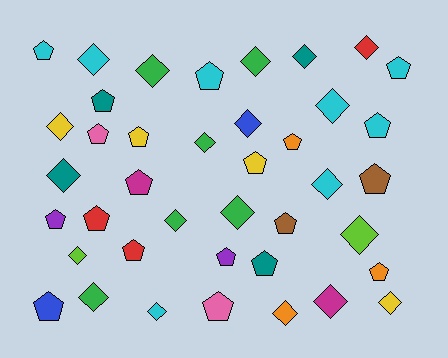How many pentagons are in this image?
There are 20 pentagons.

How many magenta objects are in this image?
There are 2 magenta objects.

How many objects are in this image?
There are 40 objects.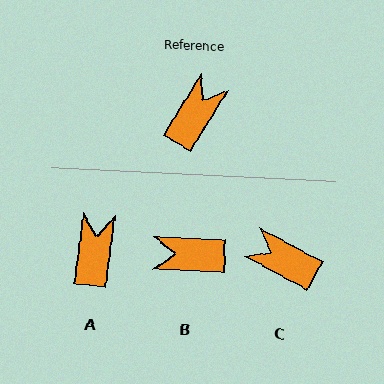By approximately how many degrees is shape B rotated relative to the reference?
Approximately 120 degrees counter-clockwise.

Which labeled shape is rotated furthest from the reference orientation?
B, about 120 degrees away.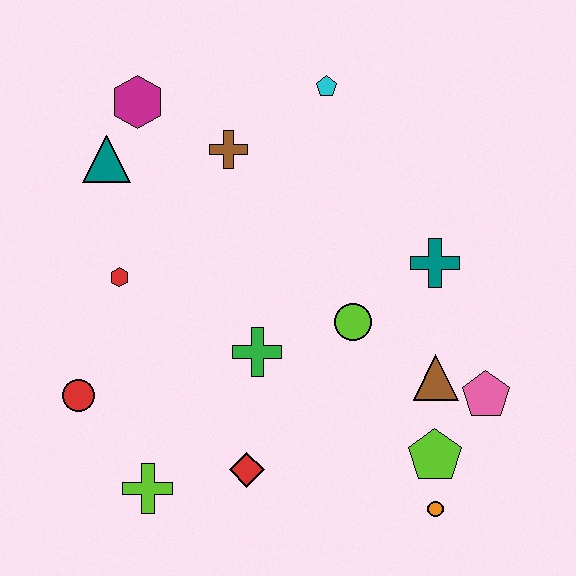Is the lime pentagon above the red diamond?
Yes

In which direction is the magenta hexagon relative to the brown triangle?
The magenta hexagon is to the left of the brown triangle.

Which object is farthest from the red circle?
The pink pentagon is farthest from the red circle.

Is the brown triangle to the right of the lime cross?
Yes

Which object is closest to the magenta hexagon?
The teal triangle is closest to the magenta hexagon.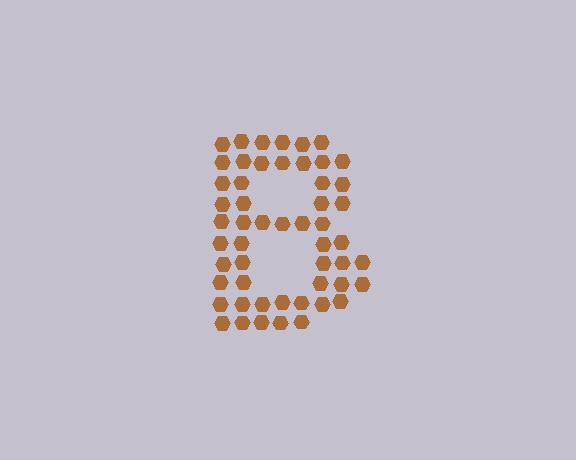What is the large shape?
The large shape is the letter B.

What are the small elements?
The small elements are hexagons.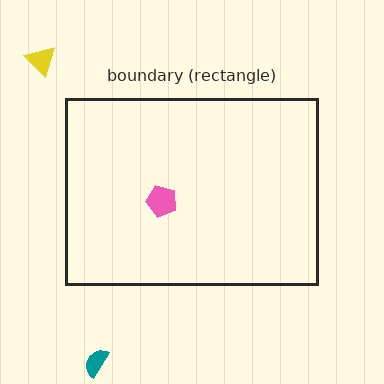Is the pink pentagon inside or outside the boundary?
Inside.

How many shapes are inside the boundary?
1 inside, 2 outside.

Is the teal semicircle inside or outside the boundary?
Outside.